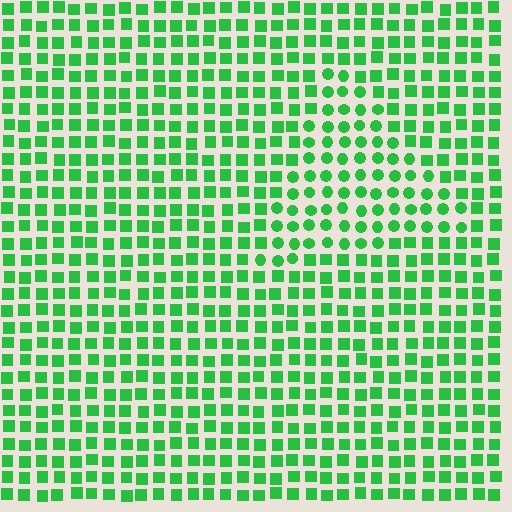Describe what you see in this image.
The image is filled with small green elements arranged in a uniform grid. A triangle-shaped region contains circles, while the surrounding area contains squares. The boundary is defined purely by the change in element shape.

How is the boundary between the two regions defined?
The boundary is defined by a change in element shape: circles inside vs. squares outside. All elements share the same color and spacing.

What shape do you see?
I see a triangle.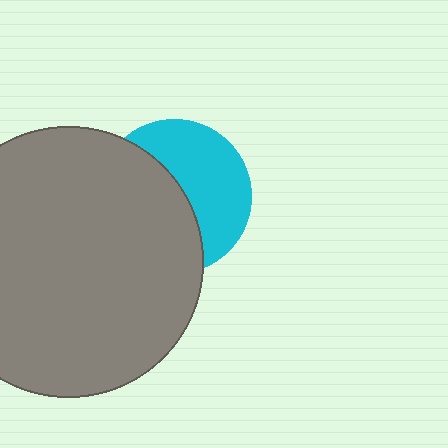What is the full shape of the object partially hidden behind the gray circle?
The partially hidden object is a cyan circle.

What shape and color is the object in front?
The object in front is a gray circle.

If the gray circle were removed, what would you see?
You would see the complete cyan circle.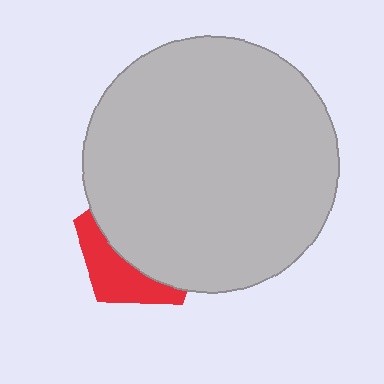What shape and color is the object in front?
The object in front is a light gray circle.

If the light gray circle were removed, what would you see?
You would see the complete red pentagon.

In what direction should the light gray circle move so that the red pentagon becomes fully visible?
The light gray circle should move toward the upper-right. That is the shortest direction to clear the overlap and leave the red pentagon fully visible.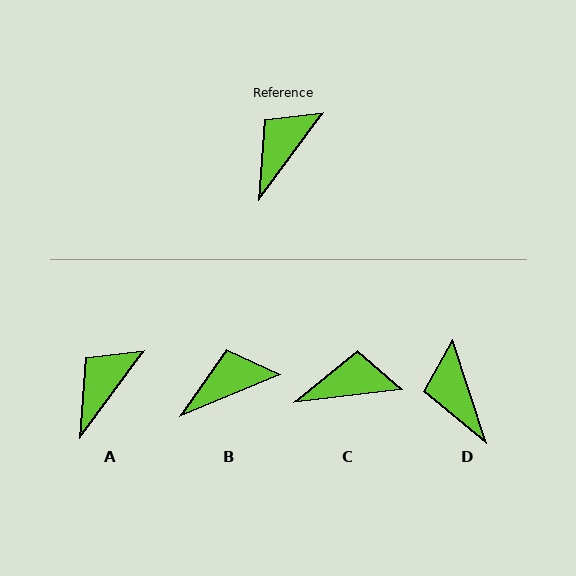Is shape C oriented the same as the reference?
No, it is off by about 47 degrees.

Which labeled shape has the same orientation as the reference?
A.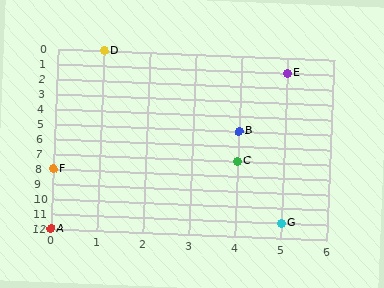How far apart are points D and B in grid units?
Points D and B are 3 columns and 5 rows apart (about 5.8 grid units diagonally).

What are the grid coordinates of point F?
Point F is at grid coordinates (0, 8).